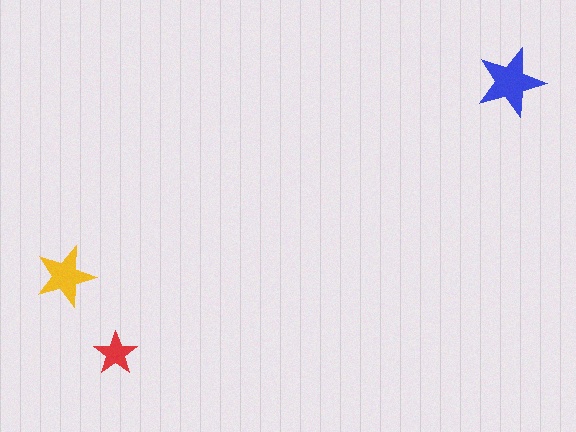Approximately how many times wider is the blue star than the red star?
About 1.5 times wider.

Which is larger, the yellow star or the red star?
The yellow one.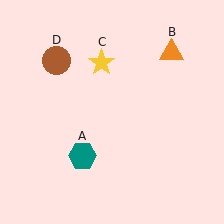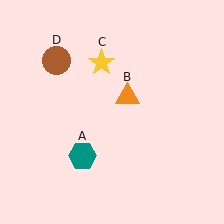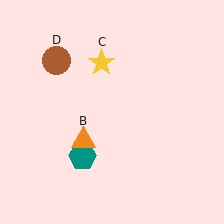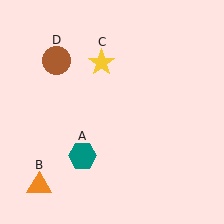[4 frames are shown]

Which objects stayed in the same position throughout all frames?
Teal hexagon (object A) and yellow star (object C) and brown circle (object D) remained stationary.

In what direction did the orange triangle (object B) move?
The orange triangle (object B) moved down and to the left.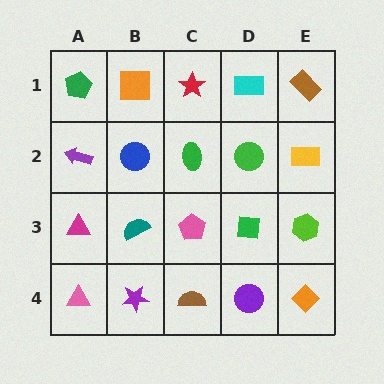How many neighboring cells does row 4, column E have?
2.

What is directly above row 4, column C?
A pink pentagon.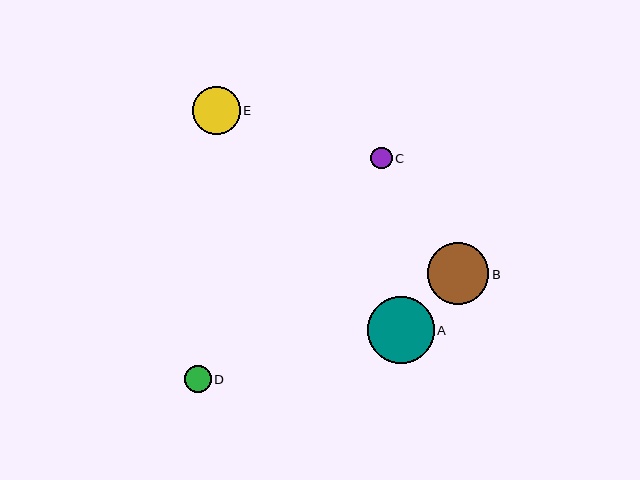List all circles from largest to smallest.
From largest to smallest: A, B, E, D, C.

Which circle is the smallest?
Circle C is the smallest with a size of approximately 21 pixels.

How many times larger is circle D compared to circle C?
Circle D is approximately 1.2 times the size of circle C.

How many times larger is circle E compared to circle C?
Circle E is approximately 2.2 times the size of circle C.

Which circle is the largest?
Circle A is the largest with a size of approximately 67 pixels.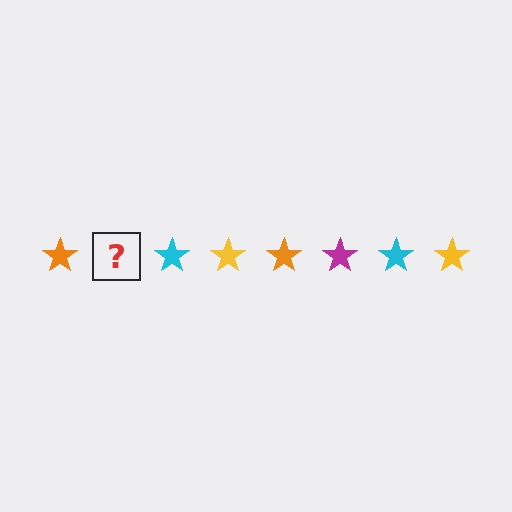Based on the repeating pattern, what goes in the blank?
The blank should be a magenta star.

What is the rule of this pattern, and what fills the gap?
The rule is that the pattern cycles through orange, magenta, cyan, yellow stars. The gap should be filled with a magenta star.